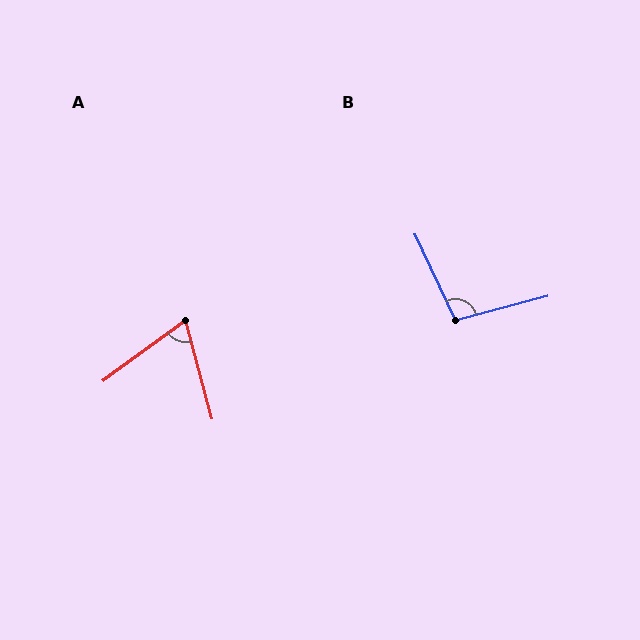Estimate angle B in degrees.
Approximately 101 degrees.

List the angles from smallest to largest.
A (69°), B (101°).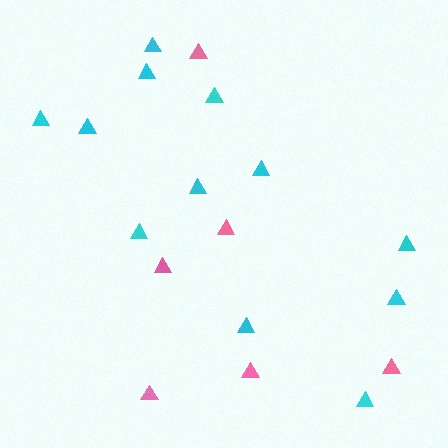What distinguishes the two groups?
There are 2 groups: one group of pink triangles (6) and one group of cyan triangles (12).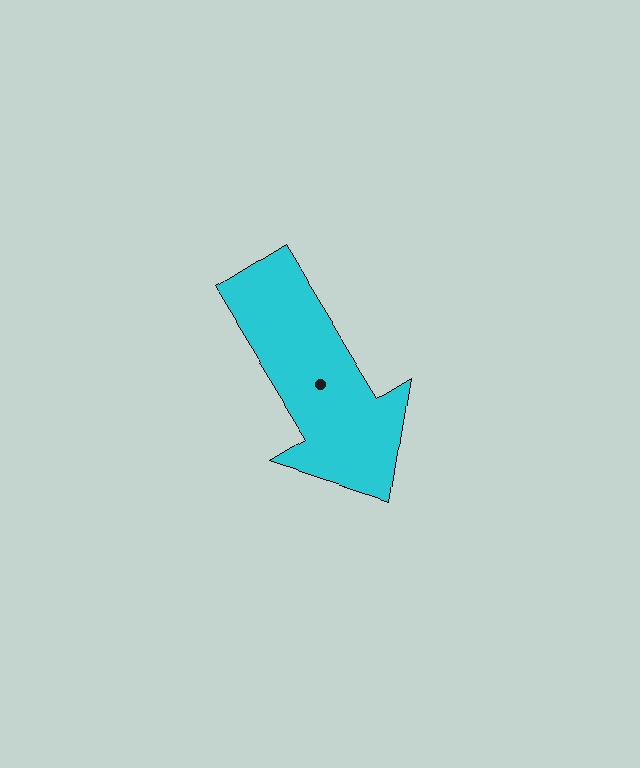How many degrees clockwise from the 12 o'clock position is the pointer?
Approximately 149 degrees.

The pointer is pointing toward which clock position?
Roughly 5 o'clock.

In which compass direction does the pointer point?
Southeast.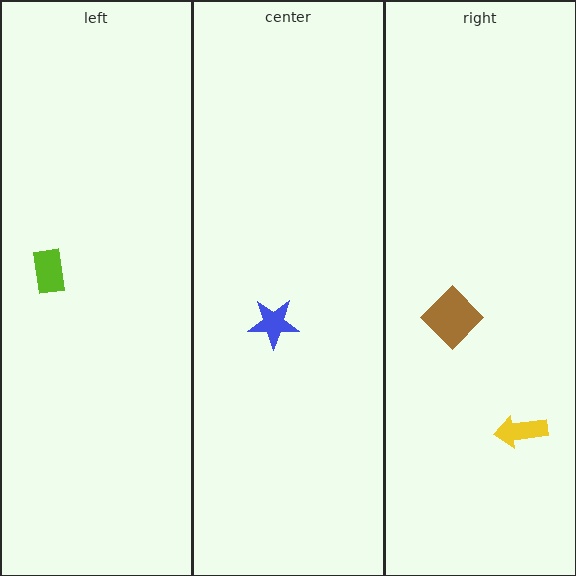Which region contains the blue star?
The center region.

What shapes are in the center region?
The blue star.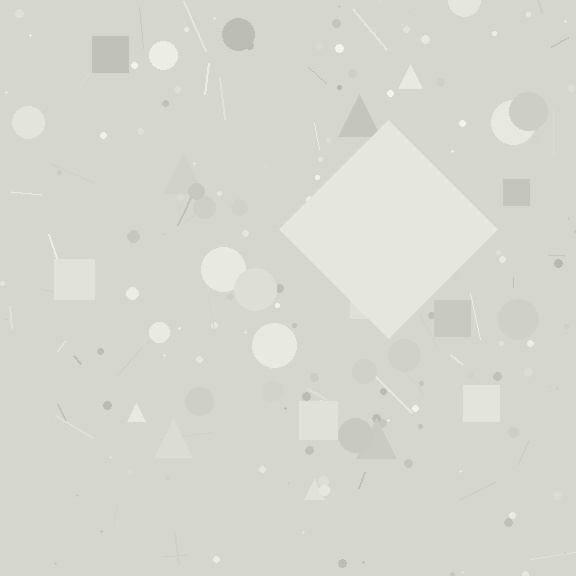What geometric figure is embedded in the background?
A diamond is embedded in the background.